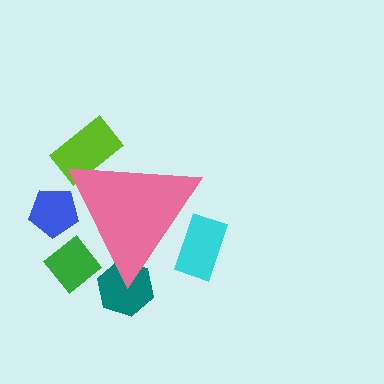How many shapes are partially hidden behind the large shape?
5 shapes are partially hidden.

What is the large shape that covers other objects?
A pink triangle.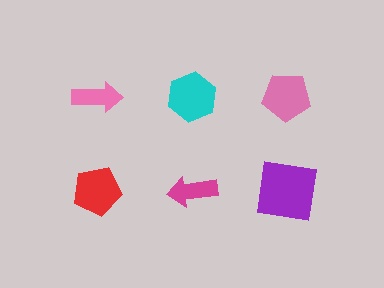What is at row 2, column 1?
A red pentagon.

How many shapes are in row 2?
3 shapes.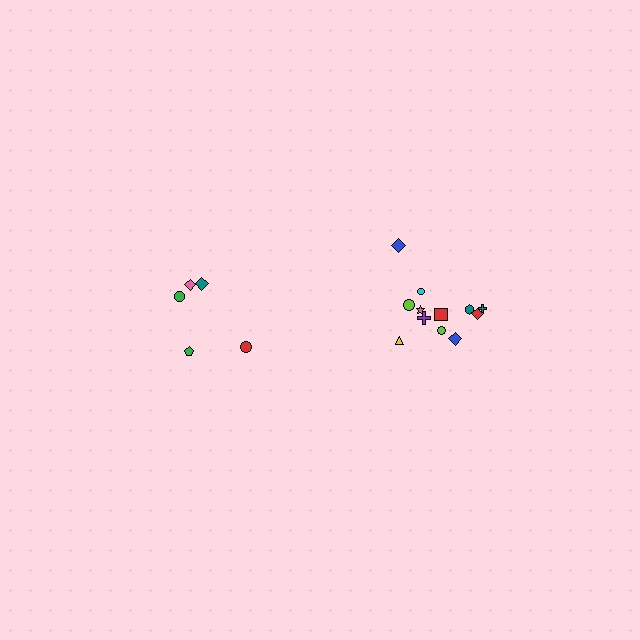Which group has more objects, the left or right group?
The right group.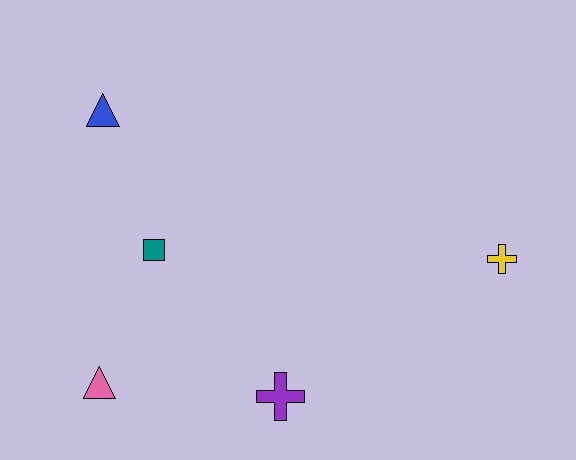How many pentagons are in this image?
There are no pentagons.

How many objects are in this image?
There are 5 objects.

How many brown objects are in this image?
There are no brown objects.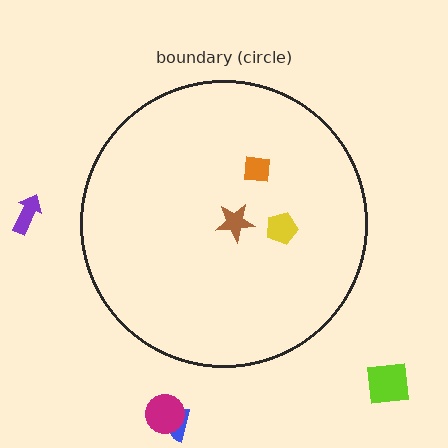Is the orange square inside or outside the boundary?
Inside.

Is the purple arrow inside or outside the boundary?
Outside.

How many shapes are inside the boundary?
3 inside, 4 outside.